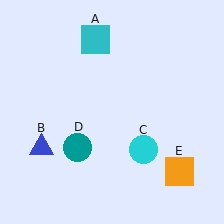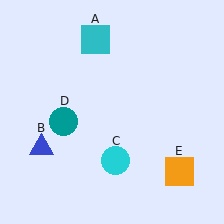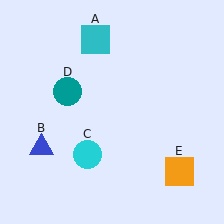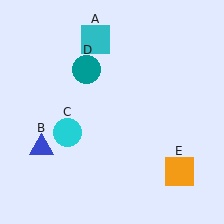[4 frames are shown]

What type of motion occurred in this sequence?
The cyan circle (object C), teal circle (object D) rotated clockwise around the center of the scene.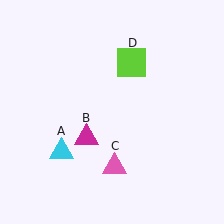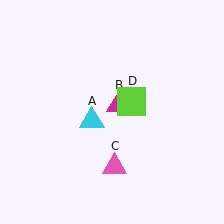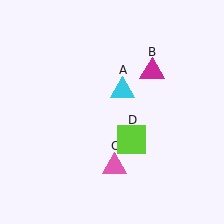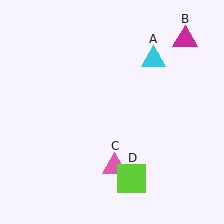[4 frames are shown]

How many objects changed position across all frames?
3 objects changed position: cyan triangle (object A), magenta triangle (object B), lime square (object D).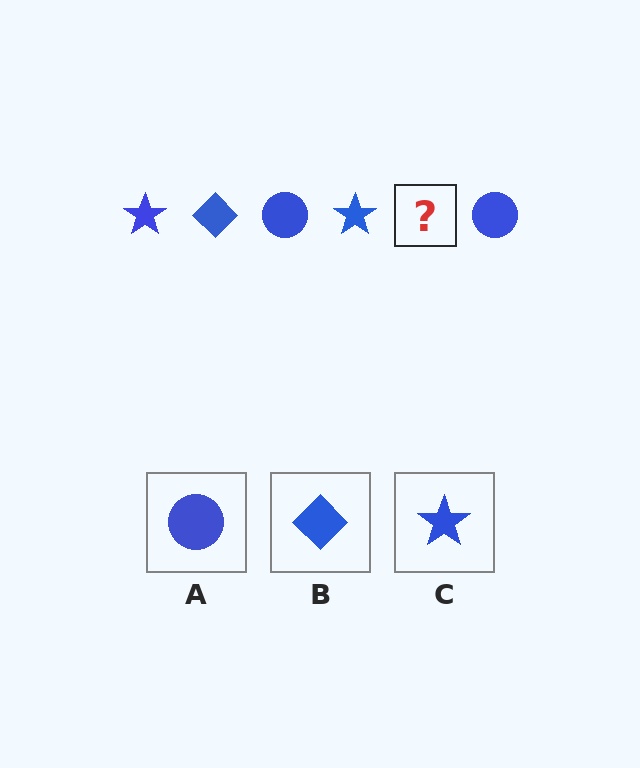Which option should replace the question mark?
Option B.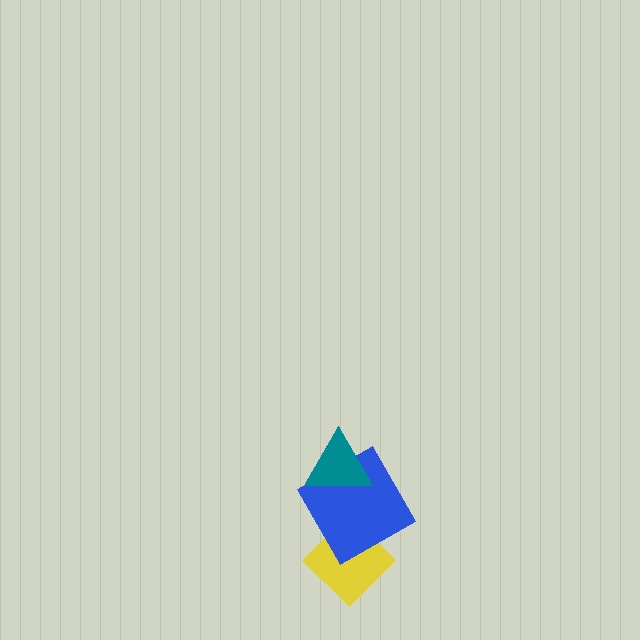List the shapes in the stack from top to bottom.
From top to bottom: the teal triangle, the blue square, the yellow diamond.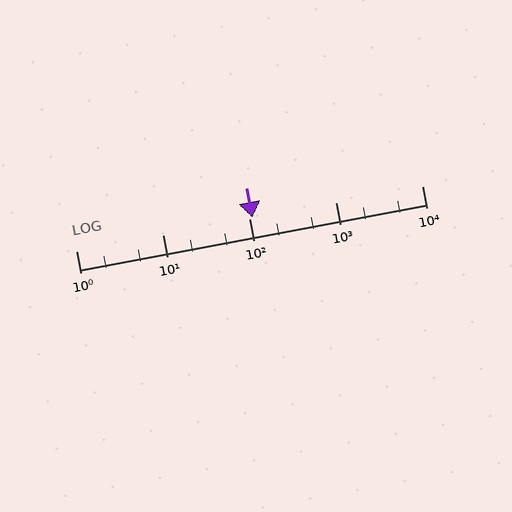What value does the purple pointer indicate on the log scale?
The pointer indicates approximately 110.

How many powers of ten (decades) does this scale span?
The scale spans 4 decades, from 1 to 10000.